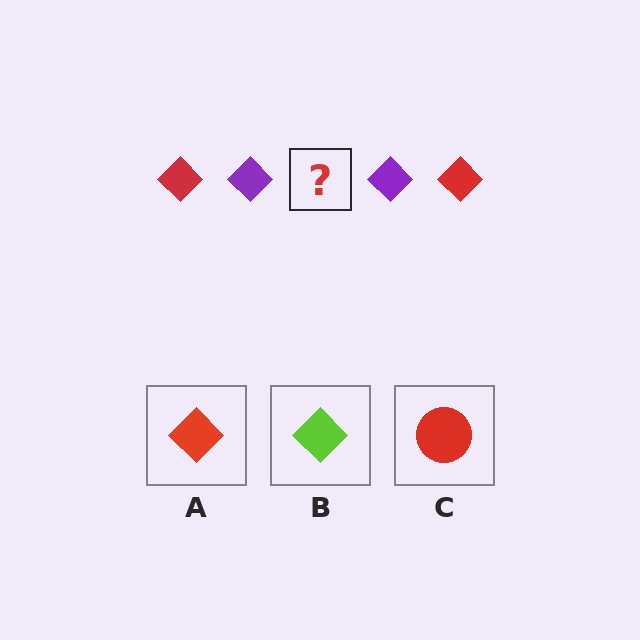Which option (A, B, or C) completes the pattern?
A.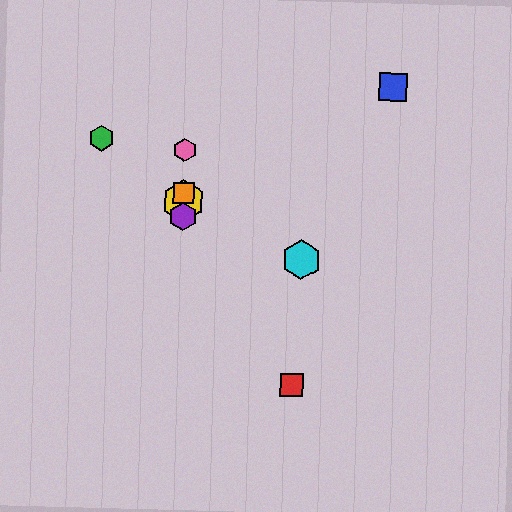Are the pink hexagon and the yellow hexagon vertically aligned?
Yes, both are at x≈185.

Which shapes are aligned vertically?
The yellow hexagon, the purple hexagon, the orange square, the pink hexagon are aligned vertically.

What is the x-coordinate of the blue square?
The blue square is at x≈393.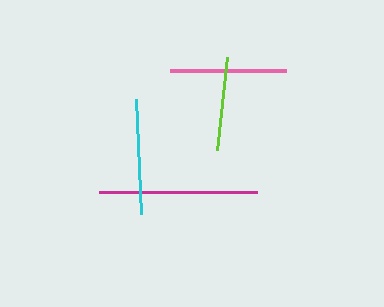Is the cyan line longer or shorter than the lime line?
The cyan line is longer than the lime line.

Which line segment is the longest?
The magenta line is the longest at approximately 158 pixels.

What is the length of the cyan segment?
The cyan segment is approximately 115 pixels long.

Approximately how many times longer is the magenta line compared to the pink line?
The magenta line is approximately 1.4 times the length of the pink line.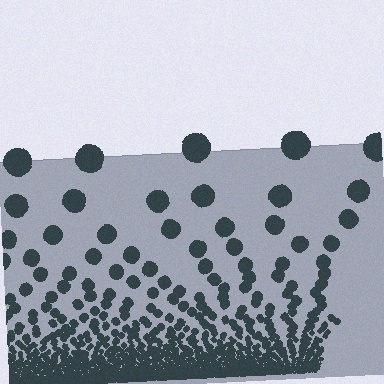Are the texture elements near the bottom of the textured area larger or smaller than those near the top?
Smaller. The gradient is inverted — elements near the bottom are smaller and denser.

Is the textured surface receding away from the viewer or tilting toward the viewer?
The surface appears to tilt toward the viewer. Texture elements get larger and sparser toward the top.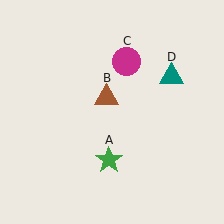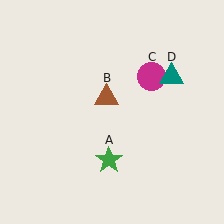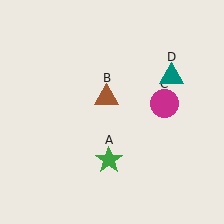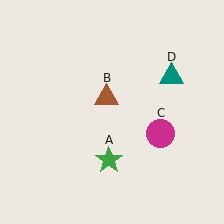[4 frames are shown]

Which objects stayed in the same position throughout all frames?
Green star (object A) and brown triangle (object B) and teal triangle (object D) remained stationary.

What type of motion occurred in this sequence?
The magenta circle (object C) rotated clockwise around the center of the scene.